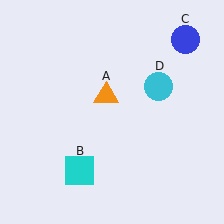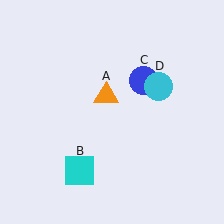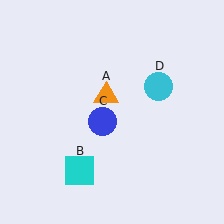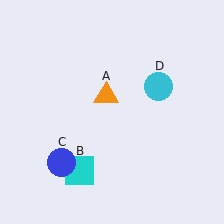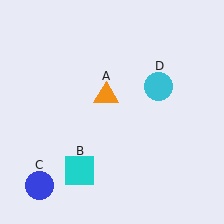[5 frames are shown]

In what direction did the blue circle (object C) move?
The blue circle (object C) moved down and to the left.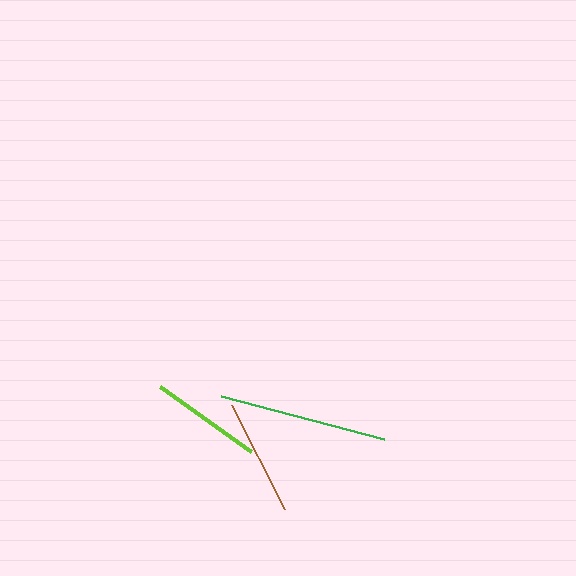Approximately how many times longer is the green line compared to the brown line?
The green line is approximately 1.4 times the length of the brown line.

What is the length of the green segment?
The green segment is approximately 168 pixels long.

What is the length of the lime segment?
The lime segment is approximately 112 pixels long.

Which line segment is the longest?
The green line is the longest at approximately 168 pixels.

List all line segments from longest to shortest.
From longest to shortest: green, brown, lime.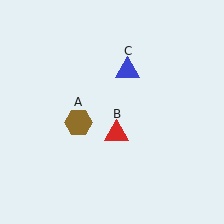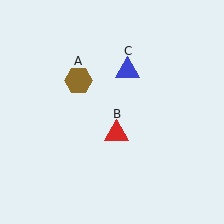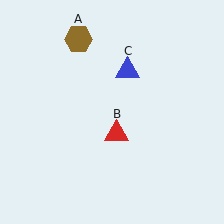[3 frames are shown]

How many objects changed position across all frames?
1 object changed position: brown hexagon (object A).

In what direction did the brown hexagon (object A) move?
The brown hexagon (object A) moved up.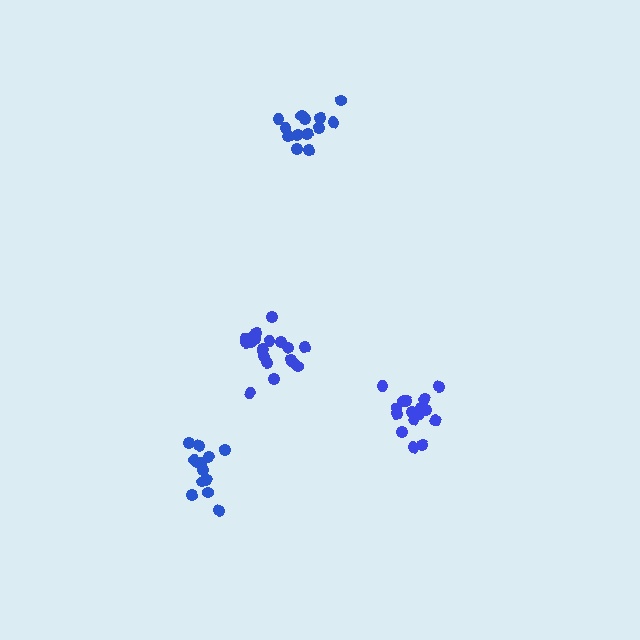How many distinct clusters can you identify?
There are 4 distinct clusters.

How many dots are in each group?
Group 1: 16 dots, Group 2: 19 dots, Group 3: 13 dots, Group 4: 13 dots (61 total).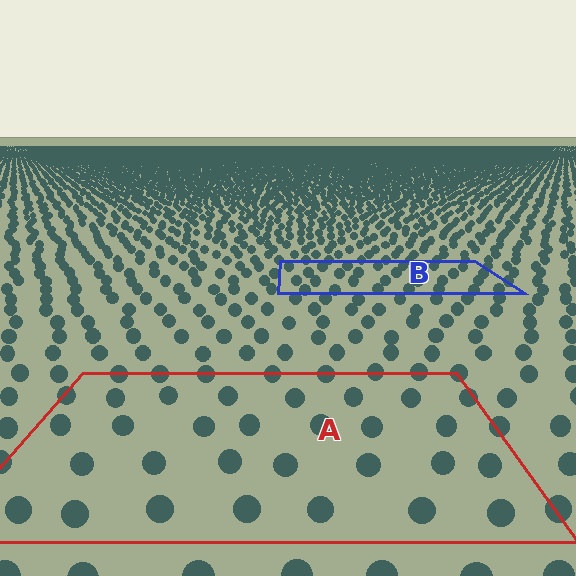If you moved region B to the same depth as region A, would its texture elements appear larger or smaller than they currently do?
They would appear larger. At a closer depth, the same texture elements are projected at a bigger on-screen size.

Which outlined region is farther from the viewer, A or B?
Region B is farther from the viewer — the texture elements inside it appear smaller and more densely packed.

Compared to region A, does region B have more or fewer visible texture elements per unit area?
Region B has more texture elements per unit area — they are packed more densely because it is farther away.